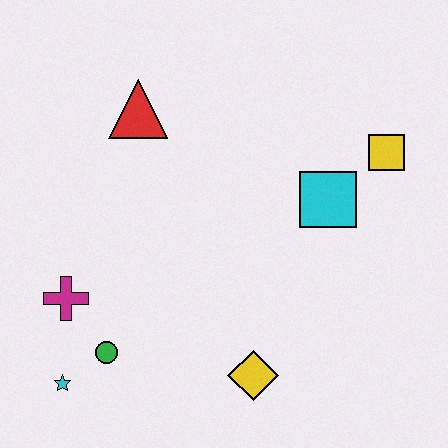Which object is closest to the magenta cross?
The green circle is closest to the magenta cross.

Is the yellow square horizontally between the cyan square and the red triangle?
No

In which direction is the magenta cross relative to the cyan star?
The magenta cross is above the cyan star.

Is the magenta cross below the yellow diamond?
No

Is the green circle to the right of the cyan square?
No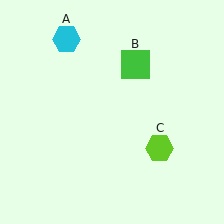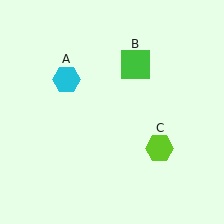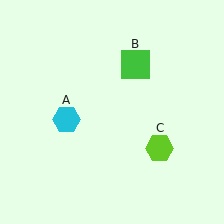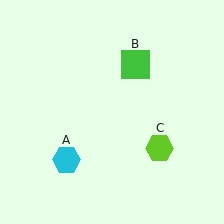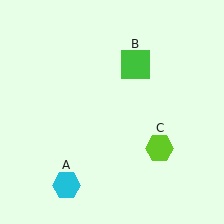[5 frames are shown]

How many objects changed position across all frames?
1 object changed position: cyan hexagon (object A).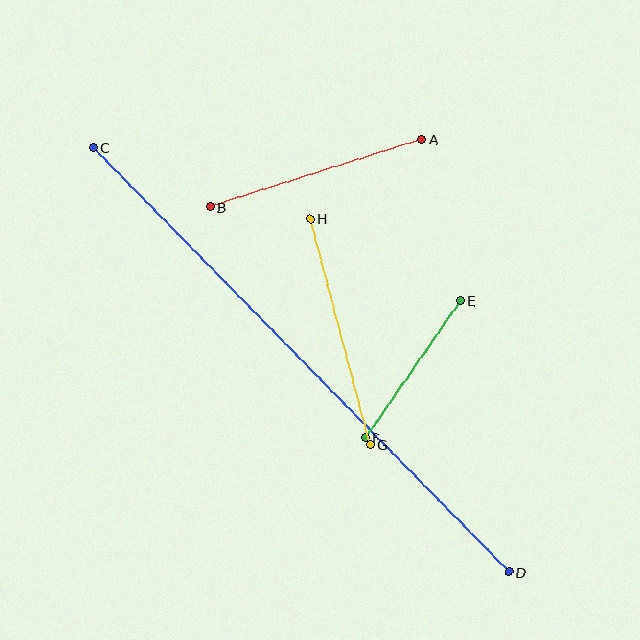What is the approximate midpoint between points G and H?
The midpoint is at approximately (340, 332) pixels.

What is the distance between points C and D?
The distance is approximately 594 pixels.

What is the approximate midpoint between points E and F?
The midpoint is at approximately (413, 369) pixels.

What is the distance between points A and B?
The distance is approximately 222 pixels.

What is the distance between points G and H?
The distance is approximately 233 pixels.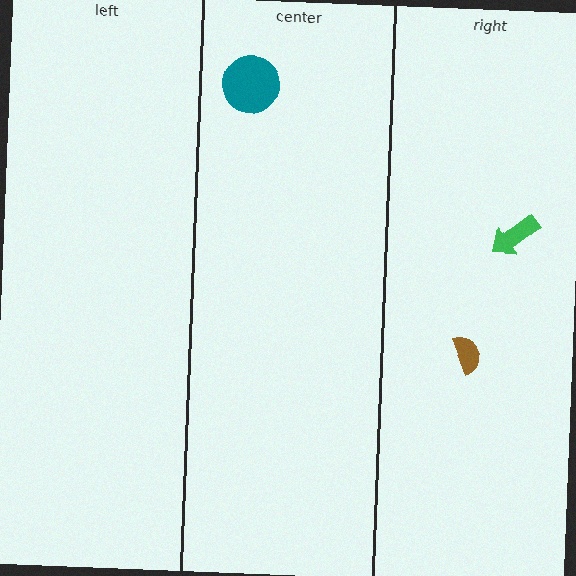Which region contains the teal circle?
The center region.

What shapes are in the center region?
The teal circle.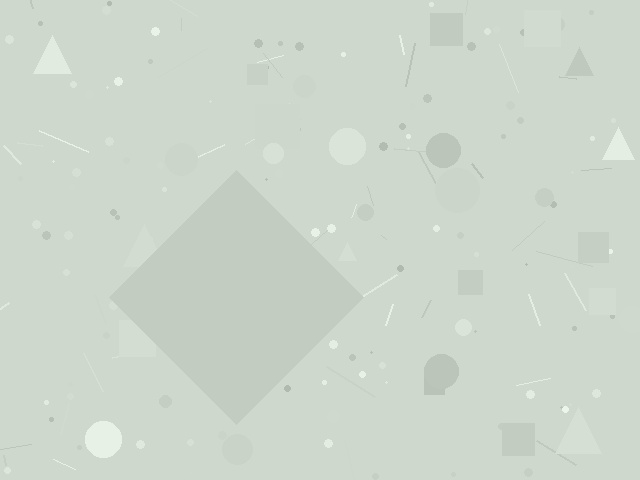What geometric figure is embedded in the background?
A diamond is embedded in the background.